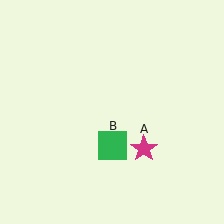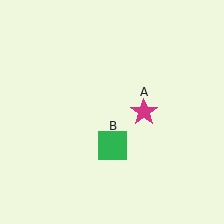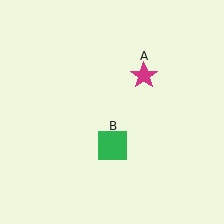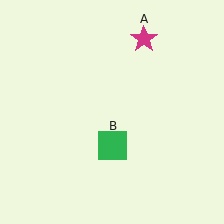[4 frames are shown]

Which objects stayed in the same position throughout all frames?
Green square (object B) remained stationary.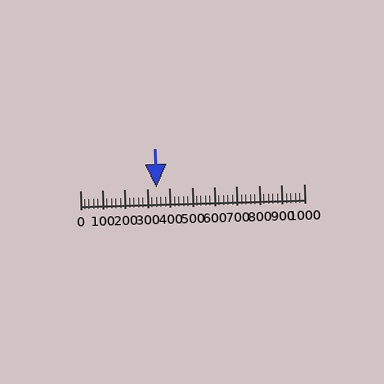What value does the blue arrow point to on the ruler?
The blue arrow points to approximately 340.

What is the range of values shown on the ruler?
The ruler shows values from 0 to 1000.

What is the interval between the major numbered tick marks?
The major tick marks are spaced 100 units apart.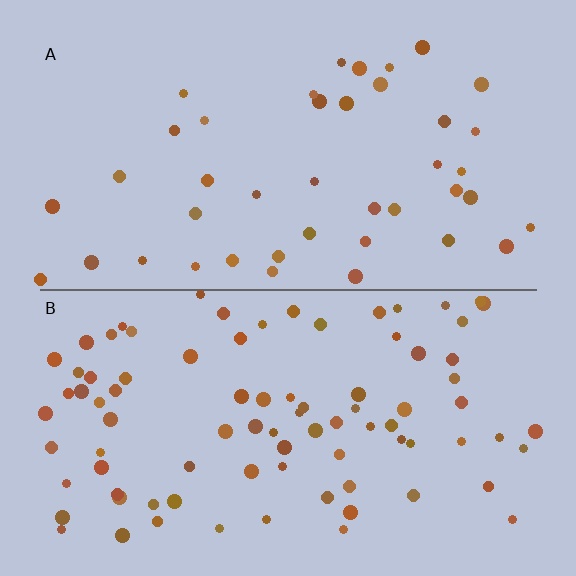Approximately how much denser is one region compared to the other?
Approximately 2.0× — region B over region A.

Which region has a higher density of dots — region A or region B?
B (the bottom).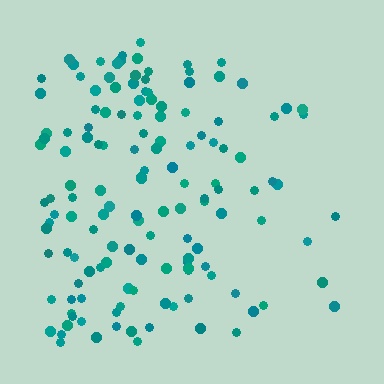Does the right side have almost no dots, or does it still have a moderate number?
Still a moderate number, just noticeably fewer than the left.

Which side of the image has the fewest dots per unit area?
The right.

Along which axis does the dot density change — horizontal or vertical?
Horizontal.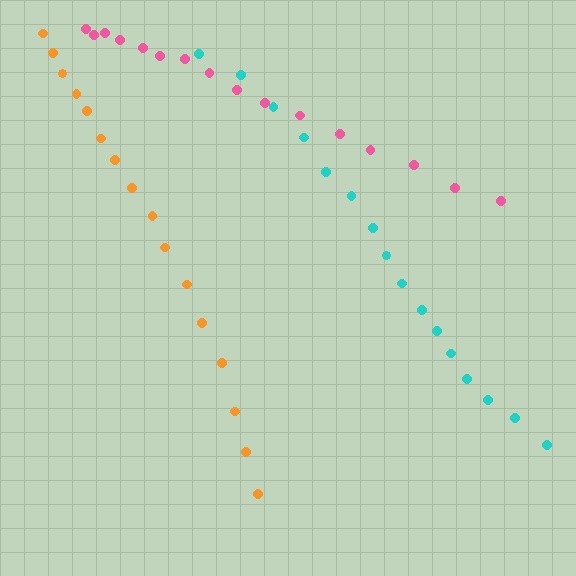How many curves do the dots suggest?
There are 3 distinct paths.